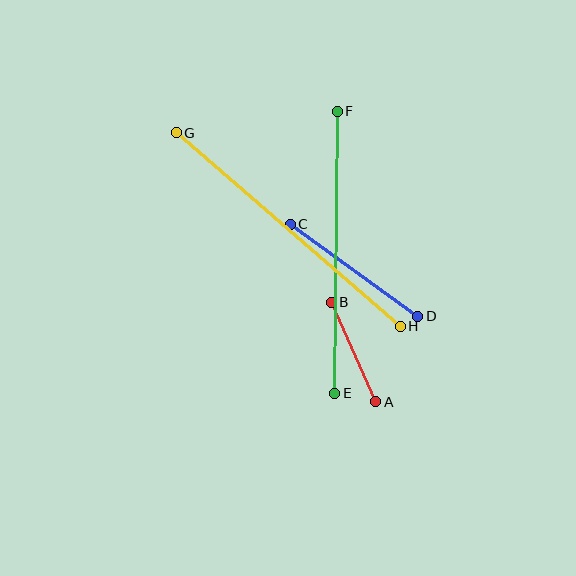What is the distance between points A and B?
The distance is approximately 109 pixels.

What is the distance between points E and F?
The distance is approximately 282 pixels.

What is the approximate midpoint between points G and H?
The midpoint is at approximately (288, 230) pixels.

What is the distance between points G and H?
The distance is approximately 296 pixels.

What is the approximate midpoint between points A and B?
The midpoint is at approximately (353, 352) pixels.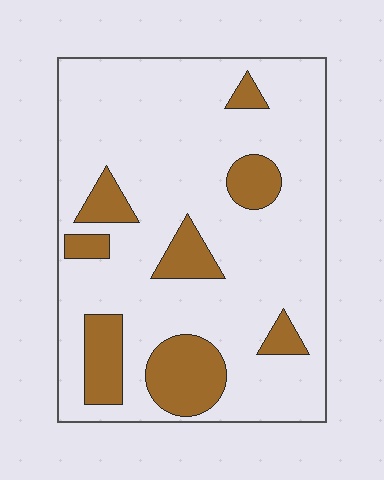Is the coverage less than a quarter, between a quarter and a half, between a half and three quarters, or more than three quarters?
Less than a quarter.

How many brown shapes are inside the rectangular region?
8.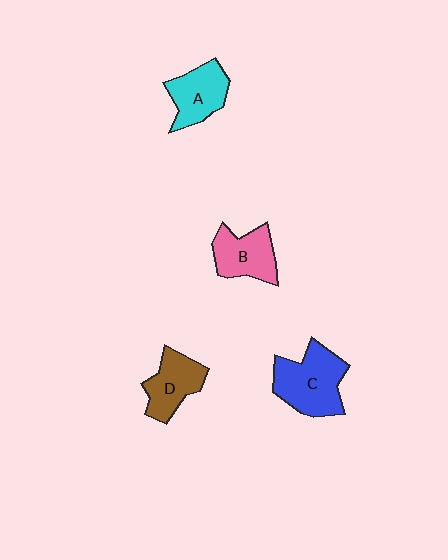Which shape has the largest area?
Shape C (blue).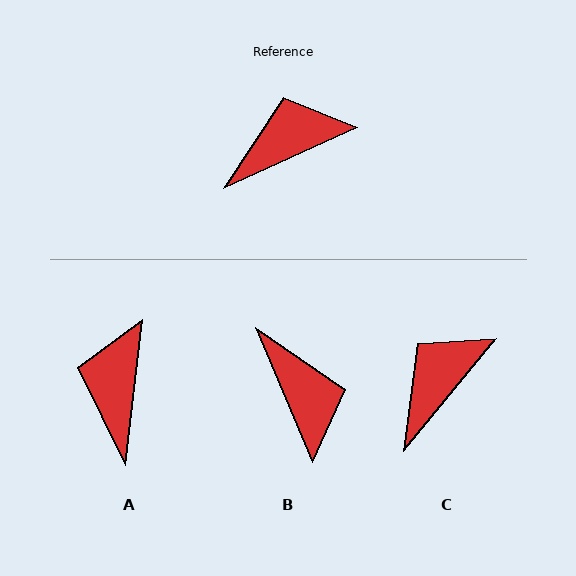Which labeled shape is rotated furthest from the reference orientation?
B, about 92 degrees away.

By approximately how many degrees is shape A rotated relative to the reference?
Approximately 59 degrees counter-clockwise.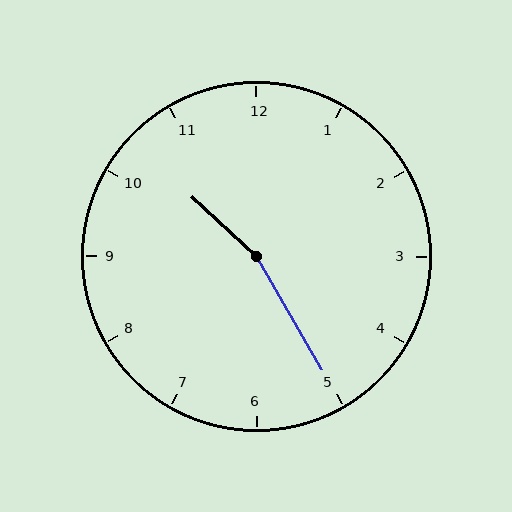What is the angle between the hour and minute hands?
Approximately 162 degrees.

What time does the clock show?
10:25.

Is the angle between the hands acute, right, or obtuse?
It is obtuse.